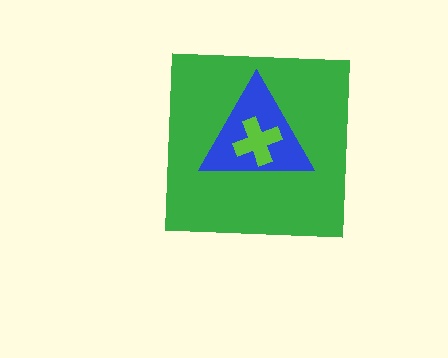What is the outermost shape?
The green square.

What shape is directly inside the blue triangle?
The lime cross.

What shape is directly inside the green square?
The blue triangle.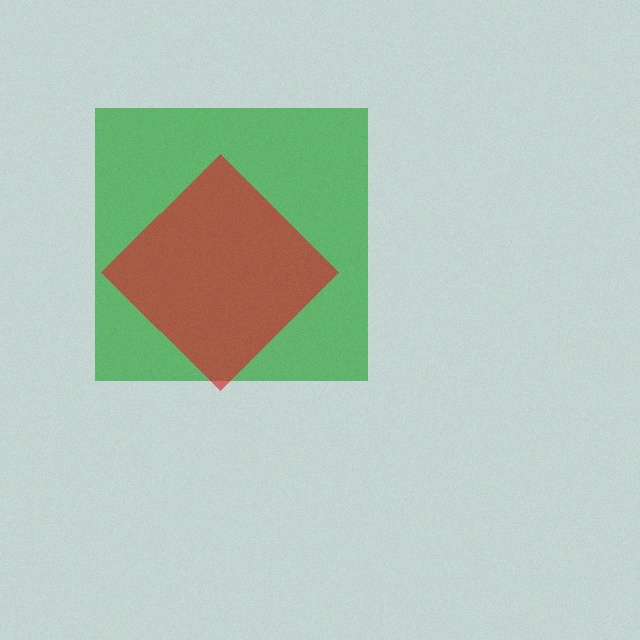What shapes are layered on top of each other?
The layered shapes are: a green square, a red diamond.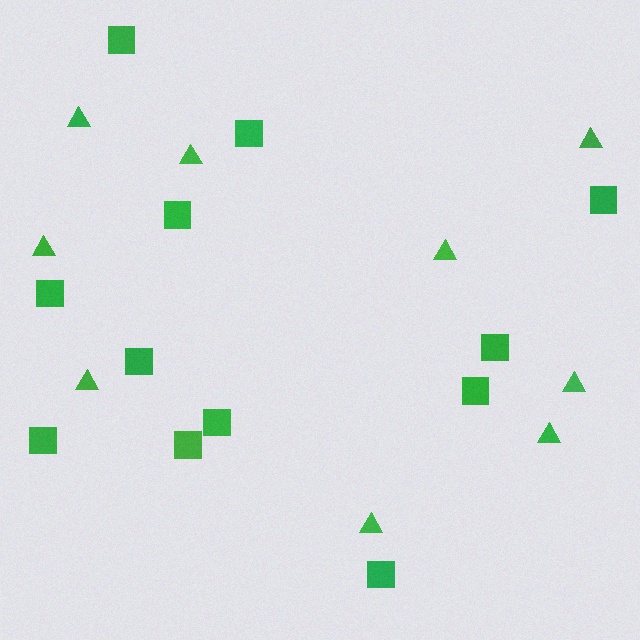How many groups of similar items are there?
There are 2 groups: one group of triangles (9) and one group of squares (12).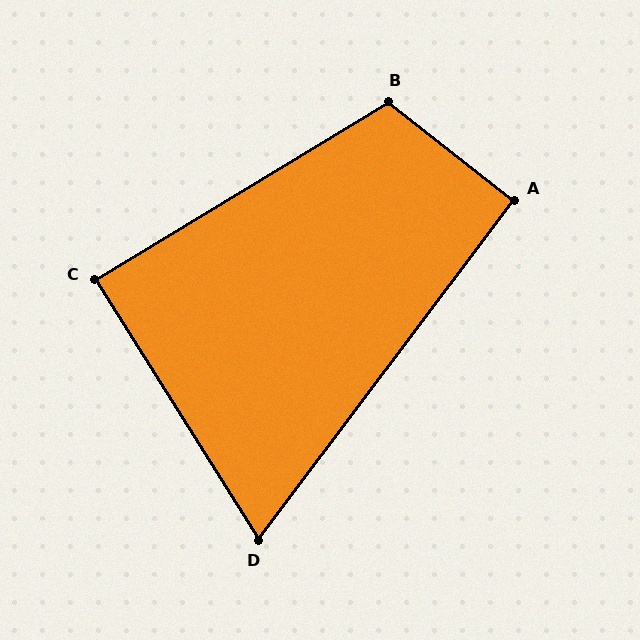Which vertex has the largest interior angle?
B, at approximately 111 degrees.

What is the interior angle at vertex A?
Approximately 91 degrees (approximately right).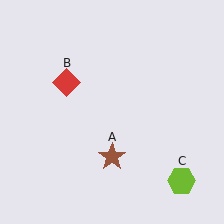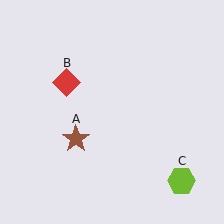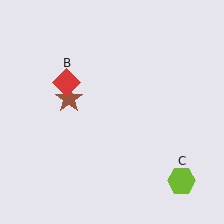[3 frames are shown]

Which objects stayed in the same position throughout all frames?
Red diamond (object B) and lime hexagon (object C) remained stationary.